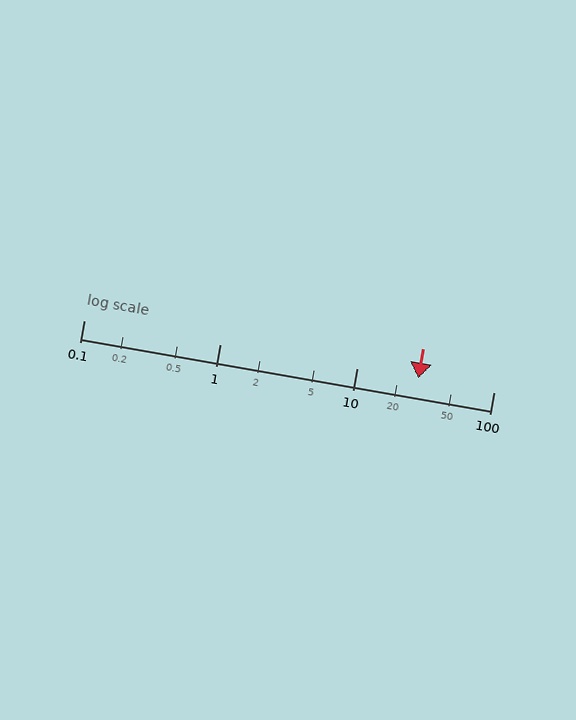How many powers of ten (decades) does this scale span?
The scale spans 3 decades, from 0.1 to 100.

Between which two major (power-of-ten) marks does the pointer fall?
The pointer is between 10 and 100.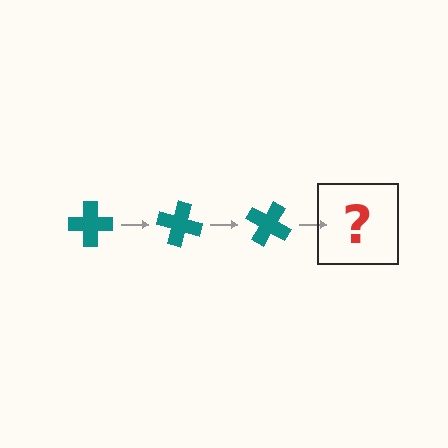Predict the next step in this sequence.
The next step is a teal cross rotated 45 degrees.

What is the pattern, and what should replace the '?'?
The pattern is that the cross rotates 15 degrees each step. The '?' should be a teal cross rotated 45 degrees.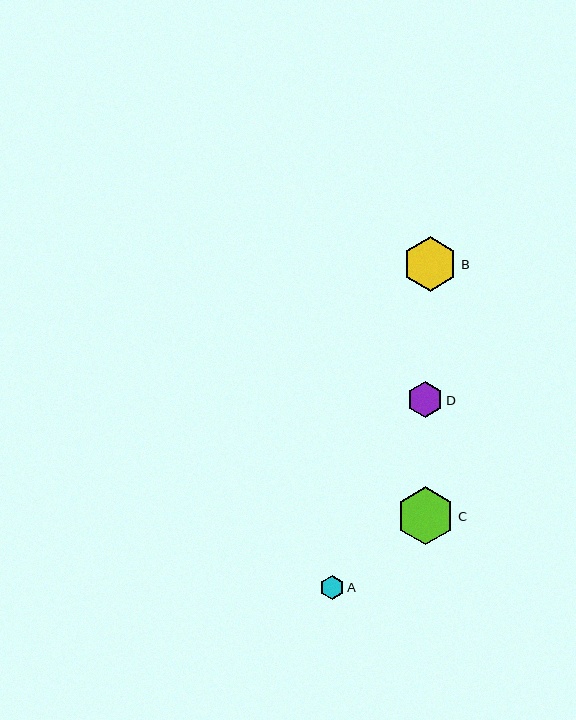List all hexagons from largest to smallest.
From largest to smallest: C, B, D, A.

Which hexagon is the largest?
Hexagon C is the largest with a size of approximately 58 pixels.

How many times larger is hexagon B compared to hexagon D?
Hexagon B is approximately 1.5 times the size of hexagon D.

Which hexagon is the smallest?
Hexagon A is the smallest with a size of approximately 24 pixels.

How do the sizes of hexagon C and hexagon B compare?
Hexagon C and hexagon B are approximately the same size.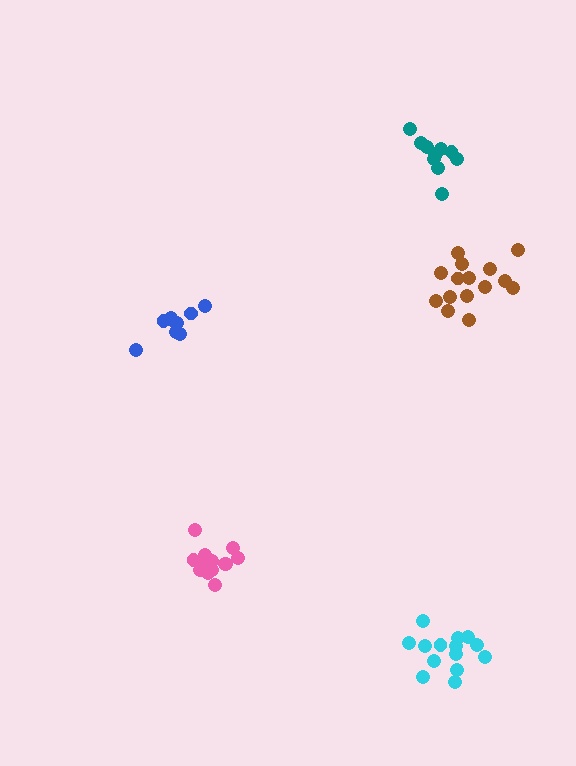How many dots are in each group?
Group 1: 9 dots, Group 2: 14 dots, Group 3: 15 dots, Group 4: 14 dots, Group 5: 10 dots (62 total).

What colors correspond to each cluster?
The clusters are colored: blue, pink, brown, cyan, teal.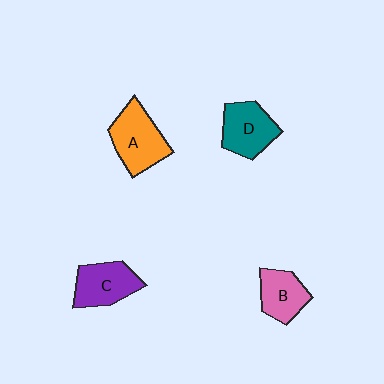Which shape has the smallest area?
Shape B (pink).